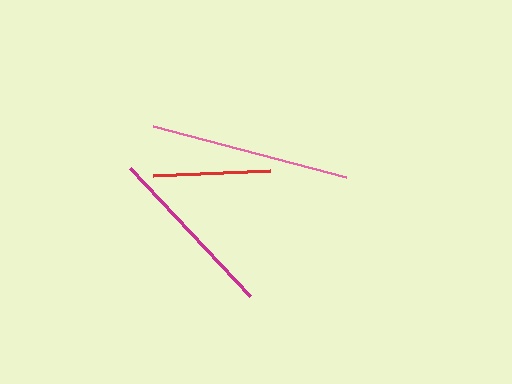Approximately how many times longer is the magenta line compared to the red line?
The magenta line is approximately 1.5 times the length of the red line.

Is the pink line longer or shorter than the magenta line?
The pink line is longer than the magenta line.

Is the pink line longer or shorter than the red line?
The pink line is longer than the red line.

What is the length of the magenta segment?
The magenta segment is approximately 176 pixels long.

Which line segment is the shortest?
The red line is the shortest at approximately 117 pixels.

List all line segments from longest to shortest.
From longest to shortest: pink, magenta, red.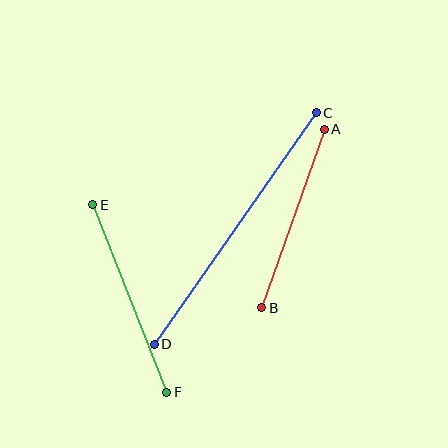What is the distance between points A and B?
The distance is approximately 189 pixels.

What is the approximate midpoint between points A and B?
The midpoint is at approximately (293, 218) pixels.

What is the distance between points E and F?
The distance is approximately 201 pixels.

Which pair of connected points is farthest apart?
Points C and D are farthest apart.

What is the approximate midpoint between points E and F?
The midpoint is at approximately (130, 299) pixels.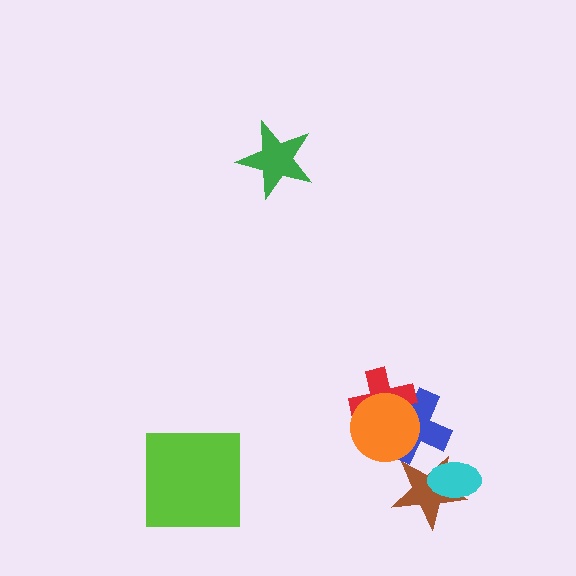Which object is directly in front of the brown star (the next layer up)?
The cyan ellipse is directly in front of the brown star.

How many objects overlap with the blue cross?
3 objects overlap with the blue cross.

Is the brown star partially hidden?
Yes, it is partially covered by another shape.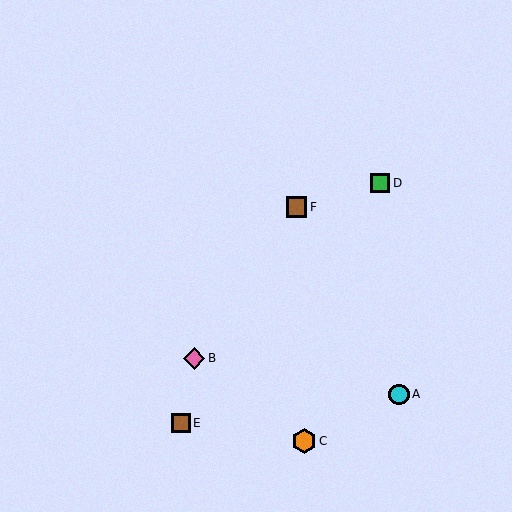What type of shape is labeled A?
Shape A is a cyan circle.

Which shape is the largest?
The orange hexagon (labeled C) is the largest.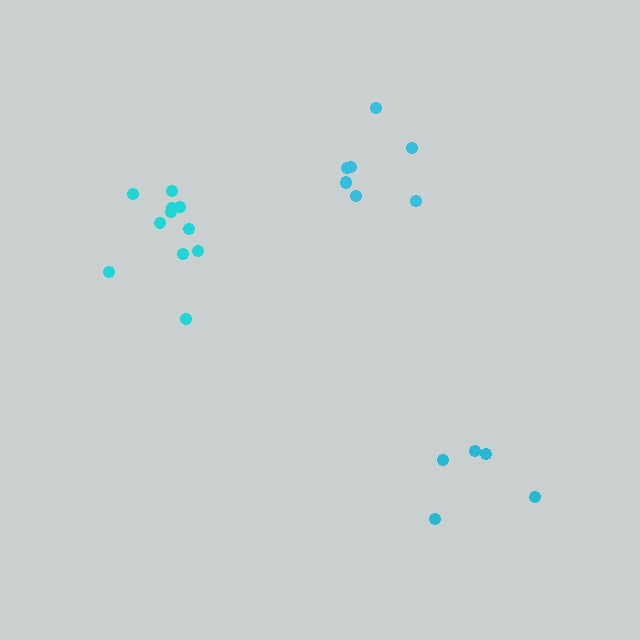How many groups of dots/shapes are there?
There are 3 groups.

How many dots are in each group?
Group 1: 5 dots, Group 2: 11 dots, Group 3: 7 dots (23 total).